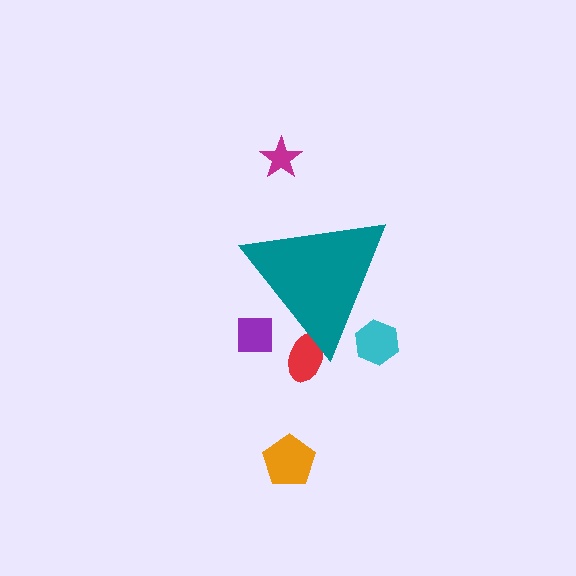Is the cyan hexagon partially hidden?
Yes, the cyan hexagon is partially hidden behind the teal triangle.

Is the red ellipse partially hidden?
Yes, the red ellipse is partially hidden behind the teal triangle.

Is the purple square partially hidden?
Yes, the purple square is partially hidden behind the teal triangle.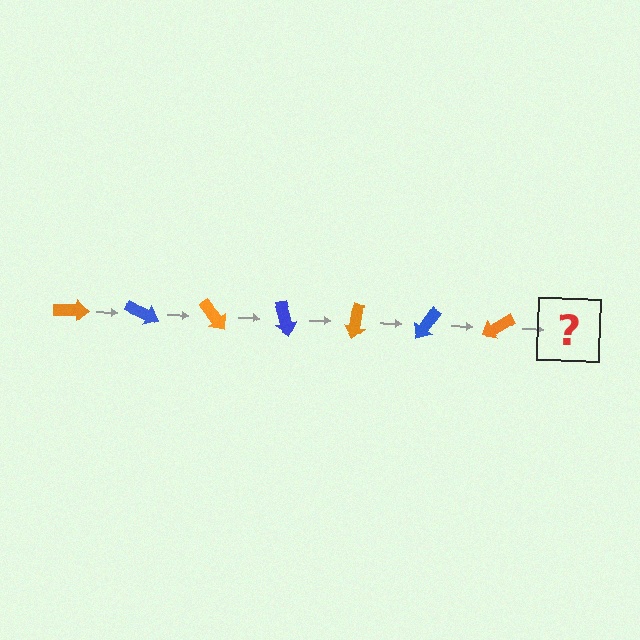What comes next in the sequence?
The next element should be a blue arrow, rotated 175 degrees from the start.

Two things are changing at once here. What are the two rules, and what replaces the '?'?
The two rules are that it rotates 25 degrees each step and the color cycles through orange and blue. The '?' should be a blue arrow, rotated 175 degrees from the start.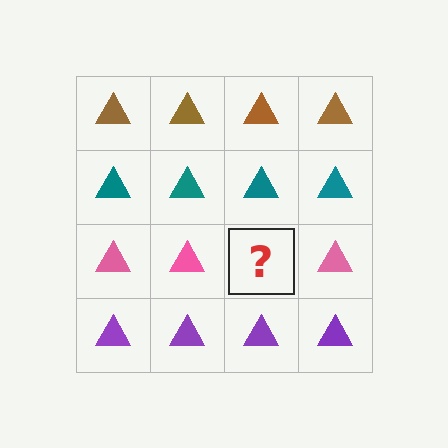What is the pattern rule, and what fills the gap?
The rule is that each row has a consistent color. The gap should be filled with a pink triangle.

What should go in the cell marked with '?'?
The missing cell should contain a pink triangle.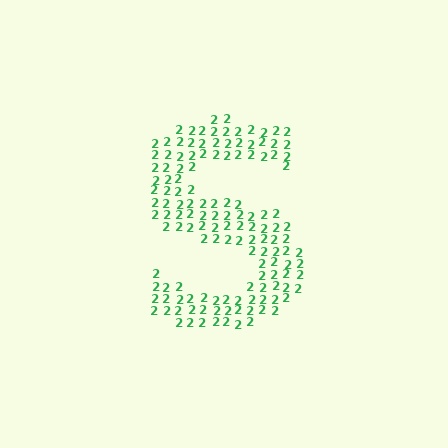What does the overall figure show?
The overall figure shows the letter S.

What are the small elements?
The small elements are digit 2's.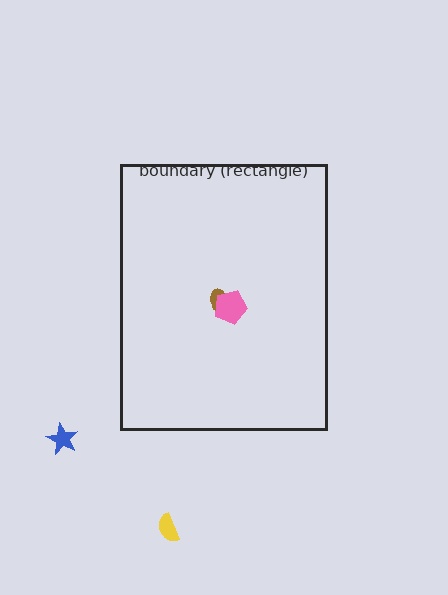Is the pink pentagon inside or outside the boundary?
Inside.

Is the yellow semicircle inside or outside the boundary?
Outside.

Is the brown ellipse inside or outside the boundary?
Inside.